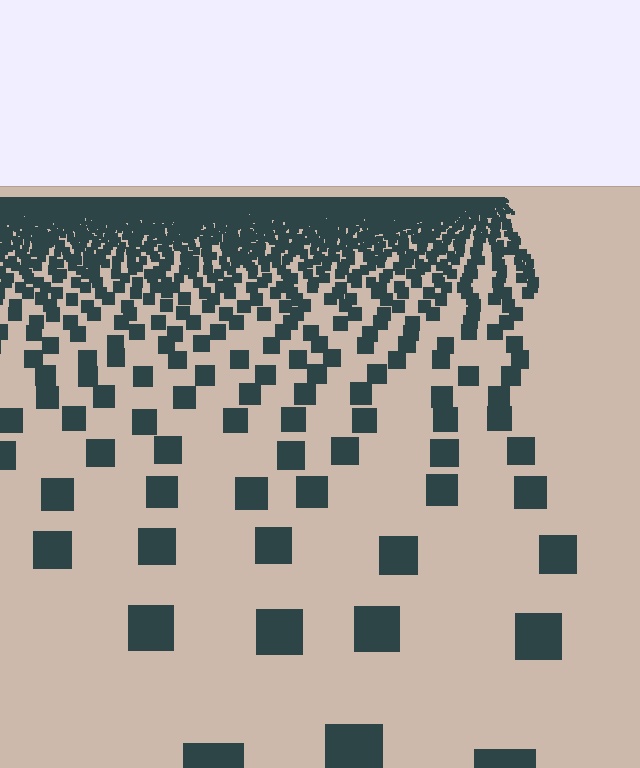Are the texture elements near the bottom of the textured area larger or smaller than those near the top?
Larger. Near the bottom, elements are closer to the viewer and appear at a bigger on-screen size.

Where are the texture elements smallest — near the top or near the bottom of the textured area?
Near the top.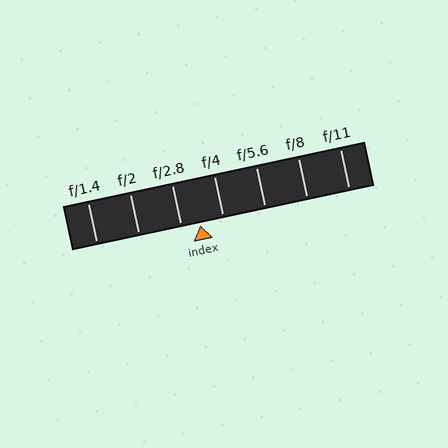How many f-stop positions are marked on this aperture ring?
There are 7 f-stop positions marked.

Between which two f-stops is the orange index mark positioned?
The index mark is between f/2.8 and f/4.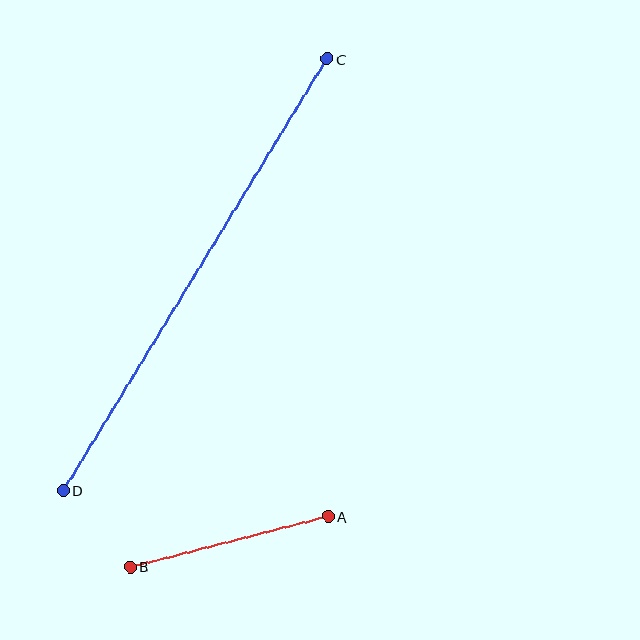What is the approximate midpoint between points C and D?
The midpoint is at approximately (195, 275) pixels.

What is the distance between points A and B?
The distance is approximately 204 pixels.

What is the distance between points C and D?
The distance is approximately 505 pixels.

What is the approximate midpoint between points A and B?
The midpoint is at approximately (229, 542) pixels.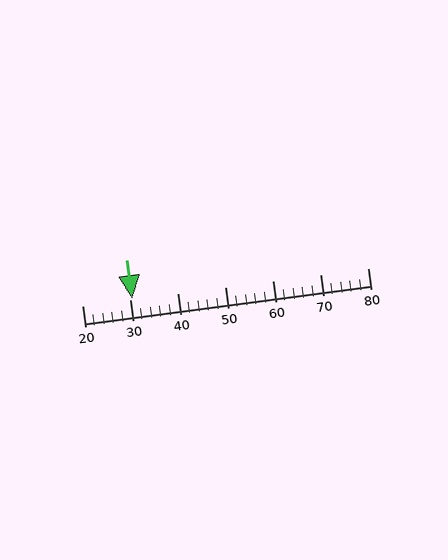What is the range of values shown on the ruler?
The ruler shows values from 20 to 80.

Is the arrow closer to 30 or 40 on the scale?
The arrow is closer to 30.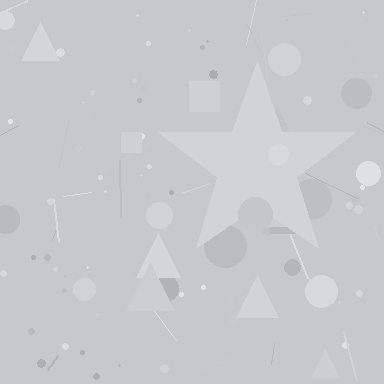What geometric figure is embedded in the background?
A star is embedded in the background.